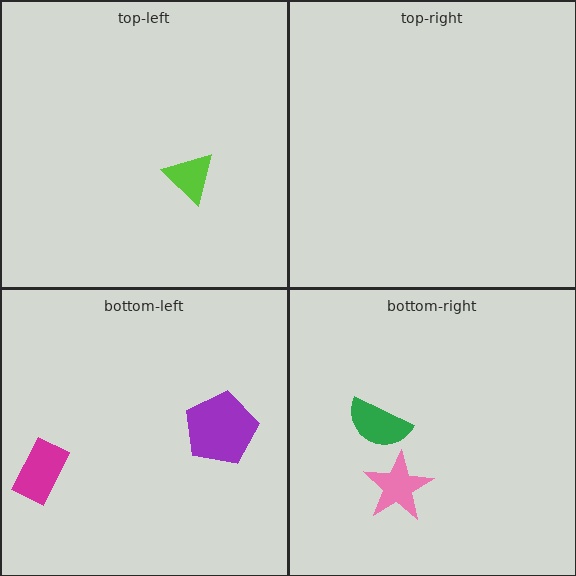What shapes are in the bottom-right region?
The pink star, the green semicircle.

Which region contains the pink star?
The bottom-right region.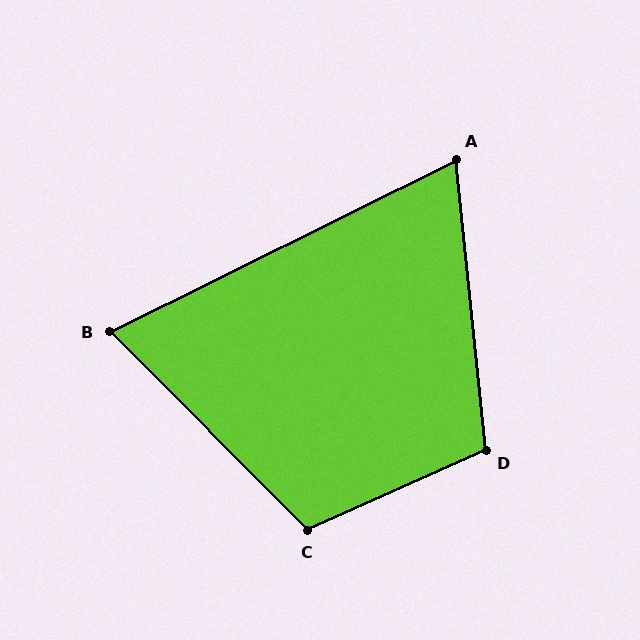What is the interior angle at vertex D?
Approximately 109 degrees (obtuse).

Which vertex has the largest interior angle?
C, at approximately 111 degrees.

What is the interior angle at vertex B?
Approximately 71 degrees (acute).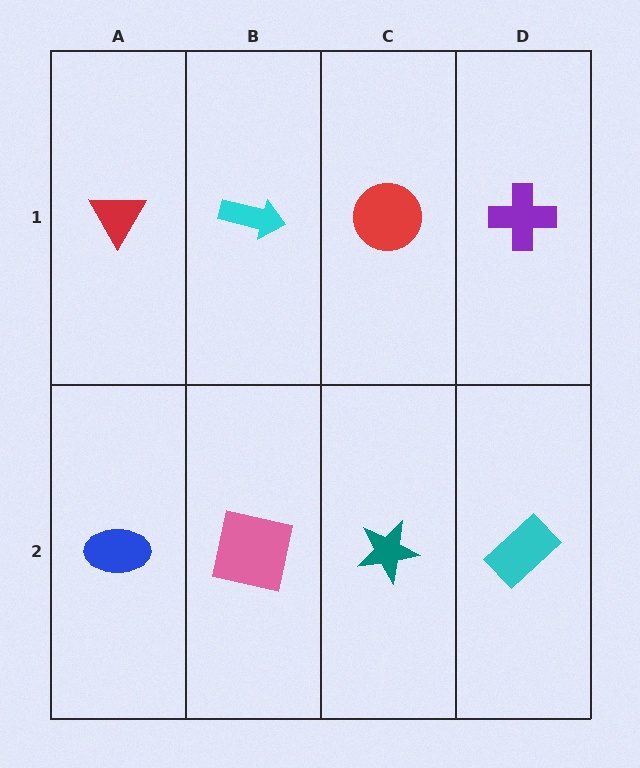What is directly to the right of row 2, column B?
A teal star.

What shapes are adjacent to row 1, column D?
A cyan rectangle (row 2, column D), a red circle (row 1, column C).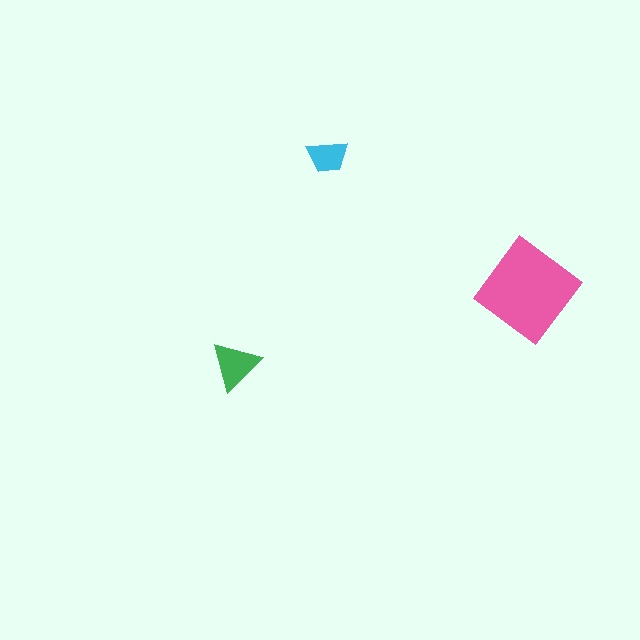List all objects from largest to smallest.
The pink diamond, the green triangle, the cyan trapezoid.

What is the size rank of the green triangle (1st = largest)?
2nd.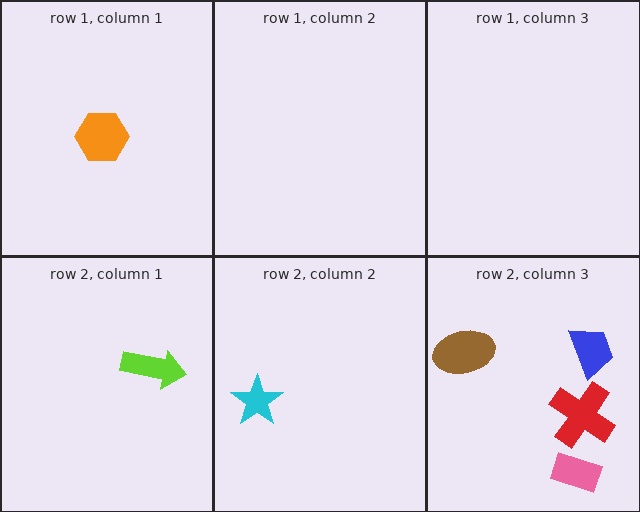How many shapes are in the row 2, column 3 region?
4.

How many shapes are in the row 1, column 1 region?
1.